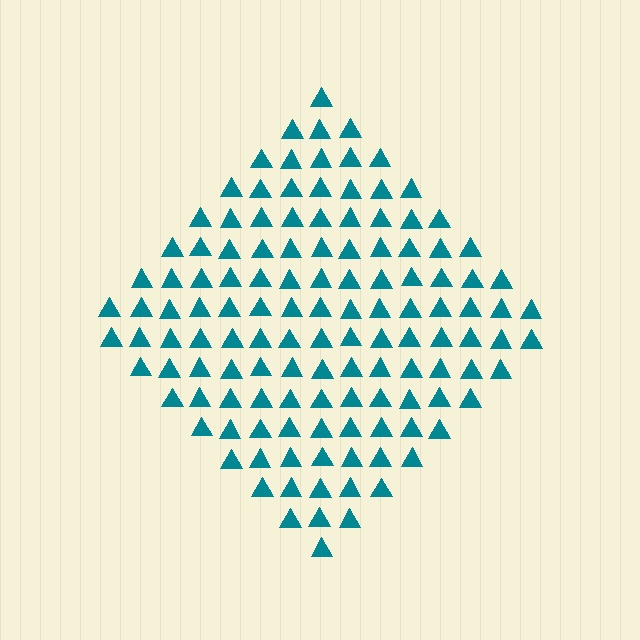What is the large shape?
The large shape is a diamond.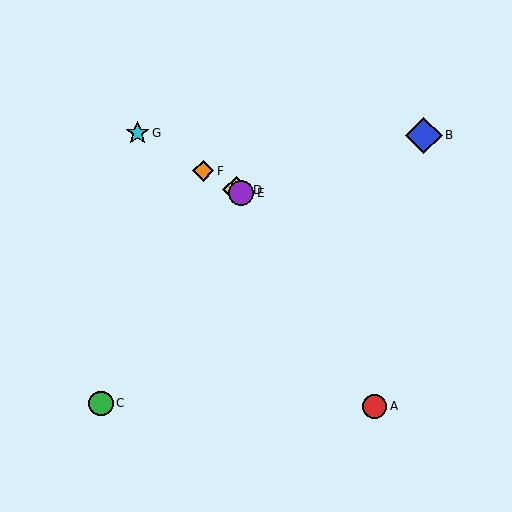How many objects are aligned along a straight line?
4 objects (D, E, F, G) are aligned along a straight line.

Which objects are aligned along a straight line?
Objects D, E, F, G are aligned along a straight line.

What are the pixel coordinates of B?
Object B is at (424, 135).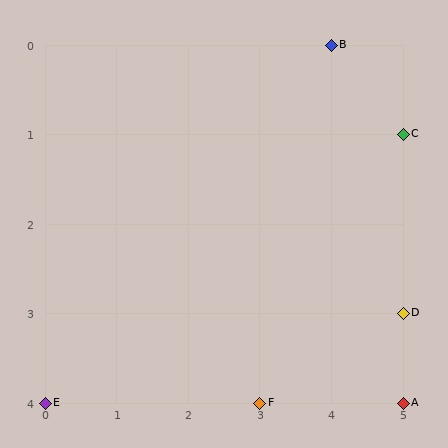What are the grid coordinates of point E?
Point E is at grid coordinates (0, 4).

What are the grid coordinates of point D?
Point D is at grid coordinates (5, 3).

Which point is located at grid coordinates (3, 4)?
Point F is at (3, 4).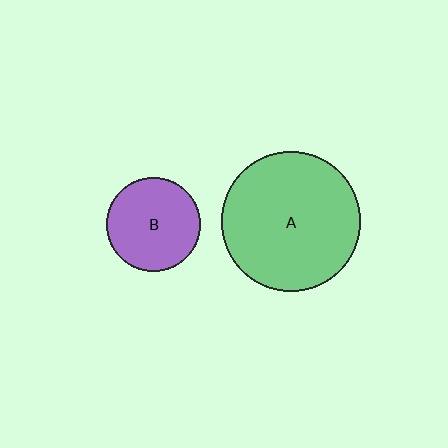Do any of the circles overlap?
No, none of the circles overlap.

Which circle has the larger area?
Circle A (green).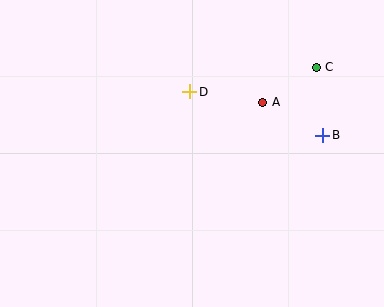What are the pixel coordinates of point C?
Point C is at (316, 67).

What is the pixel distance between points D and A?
The distance between D and A is 74 pixels.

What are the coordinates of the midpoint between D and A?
The midpoint between D and A is at (226, 97).